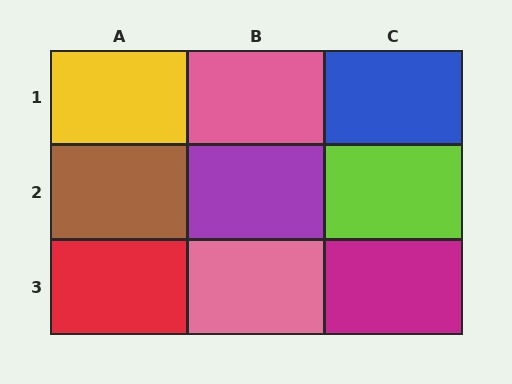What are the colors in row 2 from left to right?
Brown, purple, lime.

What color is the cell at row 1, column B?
Pink.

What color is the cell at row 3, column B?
Pink.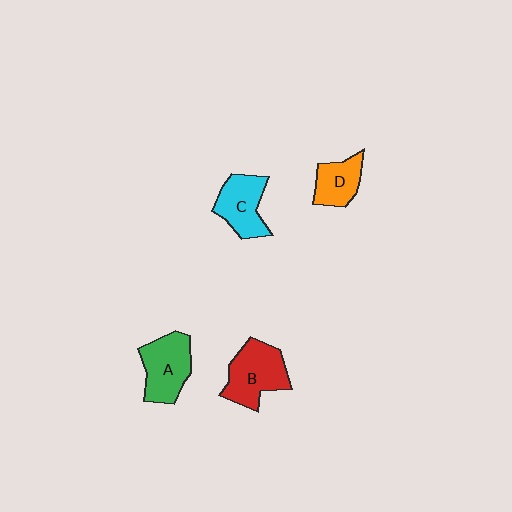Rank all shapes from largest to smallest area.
From largest to smallest: B (red), A (green), C (cyan), D (orange).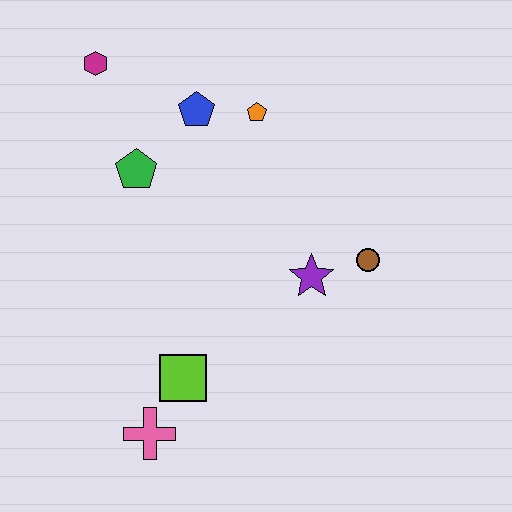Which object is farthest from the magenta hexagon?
The pink cross is farthest from the magenta hexagon.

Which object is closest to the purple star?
The brown circle is closest to the purple star.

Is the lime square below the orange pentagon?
Yes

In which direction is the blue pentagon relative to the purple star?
The blue pentagon is above the purple star.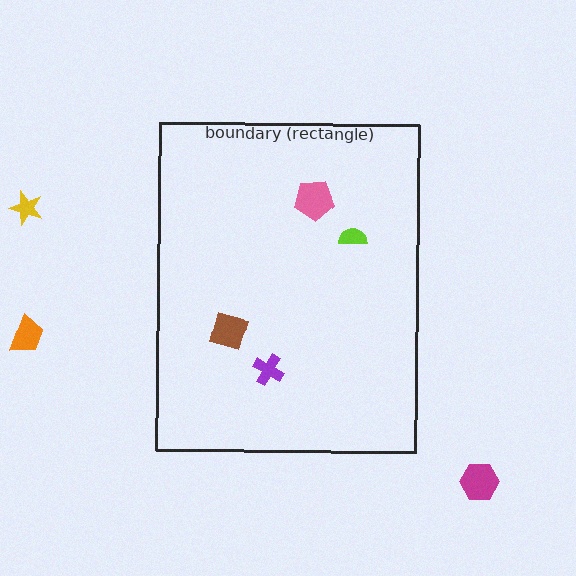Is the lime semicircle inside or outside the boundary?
Inside.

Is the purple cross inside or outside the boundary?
Inside.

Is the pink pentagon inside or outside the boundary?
Inside.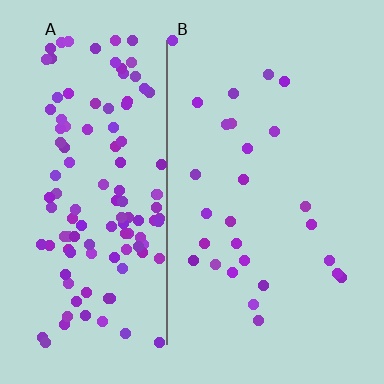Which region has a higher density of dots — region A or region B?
A (the left).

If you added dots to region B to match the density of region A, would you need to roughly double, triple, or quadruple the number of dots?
Approximately quadruple.